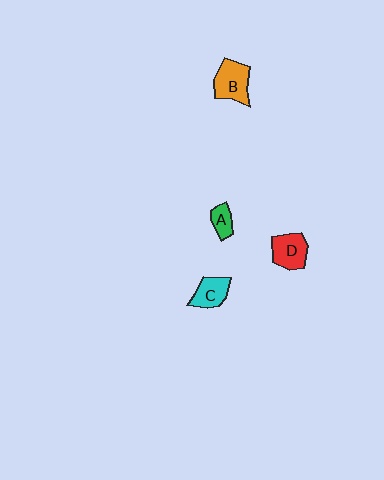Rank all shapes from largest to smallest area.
From largest to smallest: B (orange), D (red), C (cyan), A (green).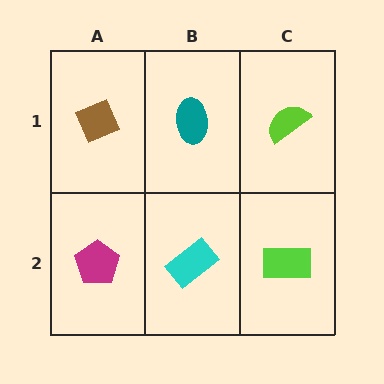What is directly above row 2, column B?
A teal ellipse.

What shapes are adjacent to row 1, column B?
A cyan rectangle (row 2, column B), a brown diamond (row 1, column A), a lime semicircle (row 1, column C).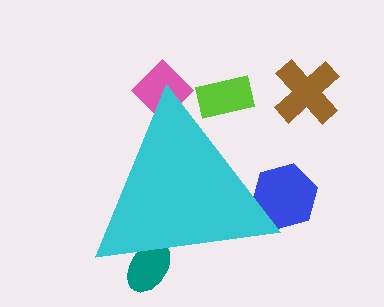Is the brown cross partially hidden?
No, the brown cross is fully visible.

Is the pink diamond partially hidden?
Yes, the pink diamond is partially hidden behind the cyan triangle.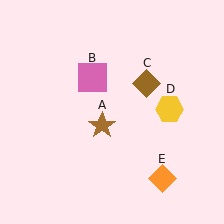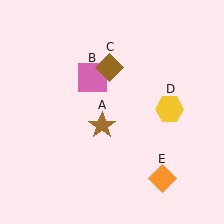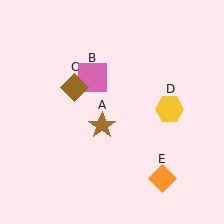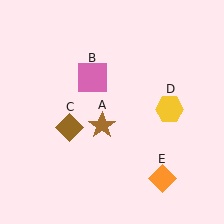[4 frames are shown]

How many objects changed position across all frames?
1 object changed position: brown diamond (object C).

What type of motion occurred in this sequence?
The brown diamond (object C) rotated counterclockwise around the center of the scene.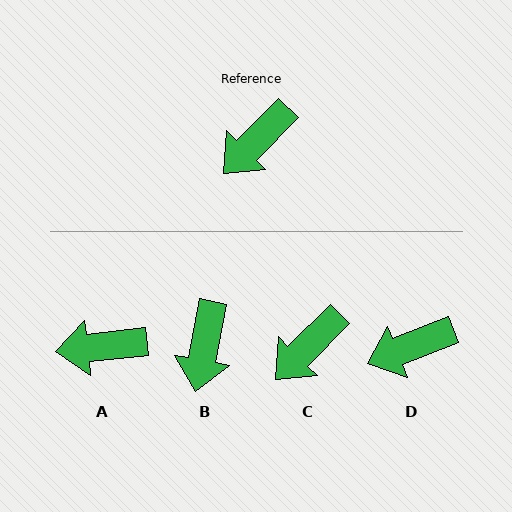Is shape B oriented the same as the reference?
No, it is off by about 34 degrees.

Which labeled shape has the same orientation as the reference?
C.